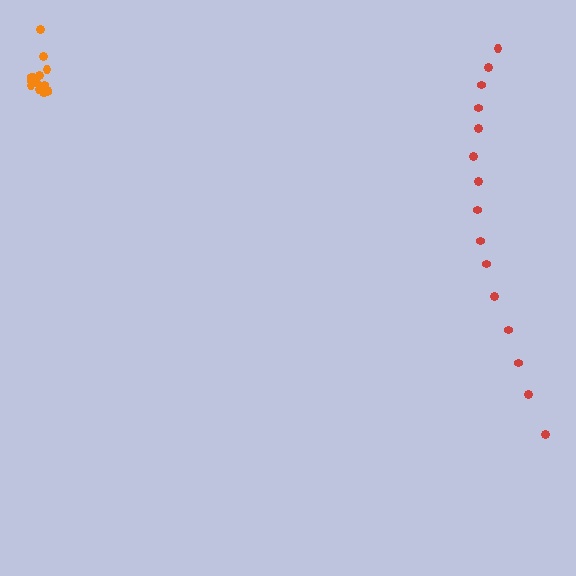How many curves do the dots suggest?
There are 2 distinct paths.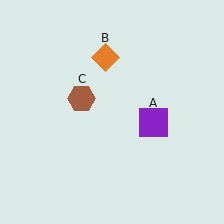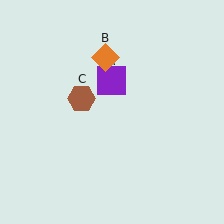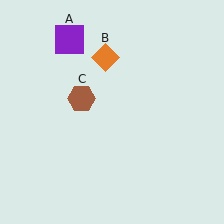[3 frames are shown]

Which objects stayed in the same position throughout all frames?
Orange diamond (object B) and brown hexagon (object C) remained stationary.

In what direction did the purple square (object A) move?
The purple square (object A) moved up and to the left.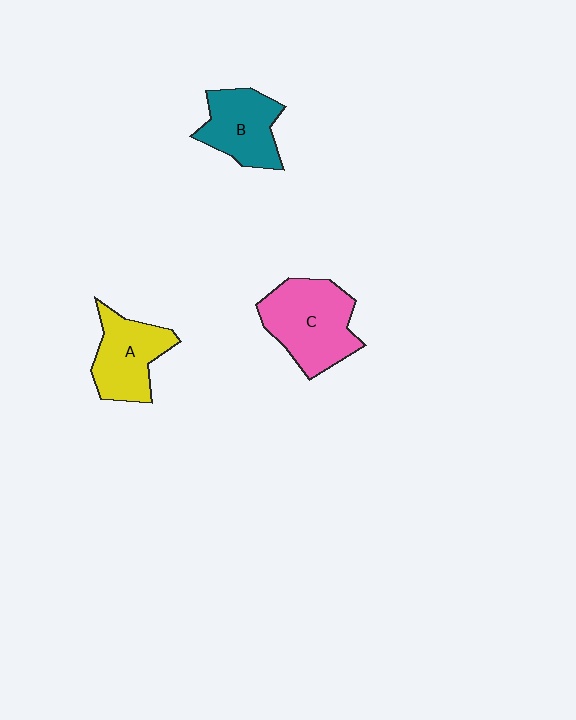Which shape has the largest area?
Shape C (pink).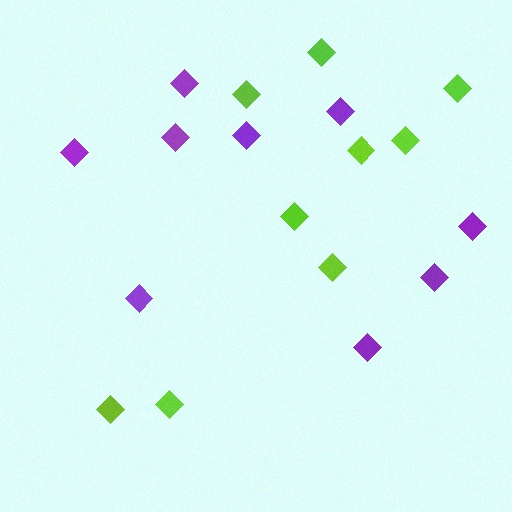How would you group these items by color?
There are 2 groups: one group of lime diamonds (9) and one group of purple diamonds (9).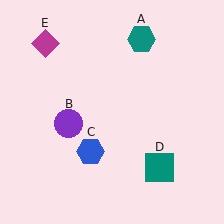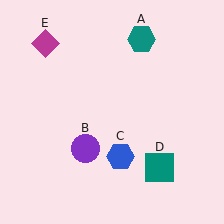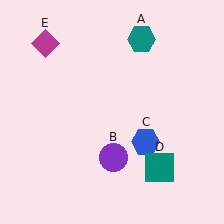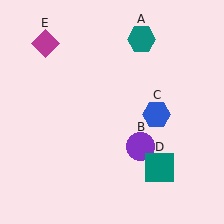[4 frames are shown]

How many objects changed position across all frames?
2 objects changed position: purple circle (object B), blue hexagon (object C).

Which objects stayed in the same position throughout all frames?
Teal hexagon (object A) and teal square (object D) and magenta diamond (object E) remained stationary.